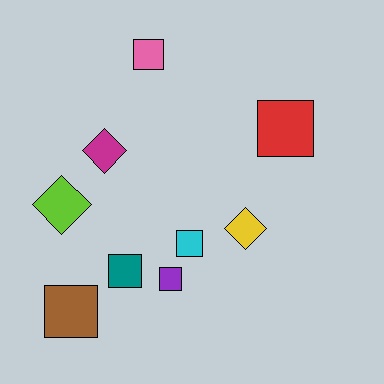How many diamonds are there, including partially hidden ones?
There are 3 diamonds.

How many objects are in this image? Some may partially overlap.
There are 9 objects.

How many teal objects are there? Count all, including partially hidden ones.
There is 1 teal object.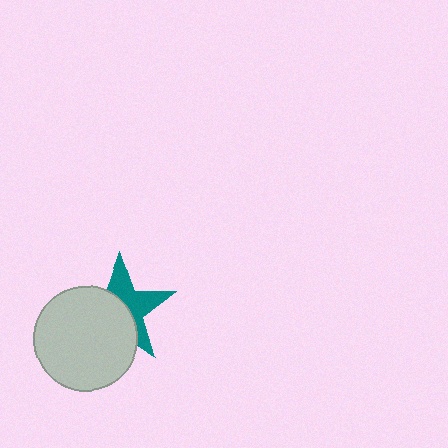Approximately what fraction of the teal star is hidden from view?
Roughly 54% of the teal star is hidden behind the light gray circle.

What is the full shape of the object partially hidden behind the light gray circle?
The partially hidden object is a teal star.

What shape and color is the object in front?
The object in front is a light gray circle.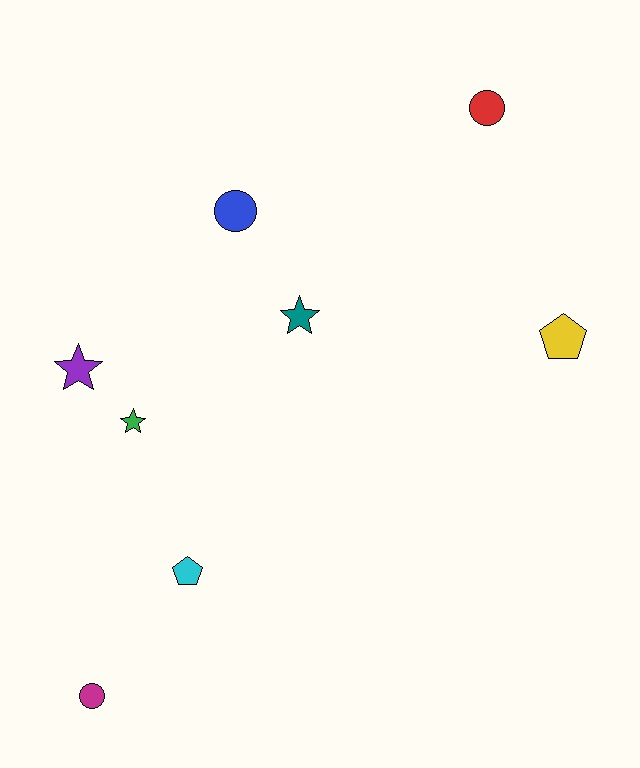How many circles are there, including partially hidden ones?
There are 3 circles.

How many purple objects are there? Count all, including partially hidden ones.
There is 1 purple object.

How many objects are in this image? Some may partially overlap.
There are 8 objects.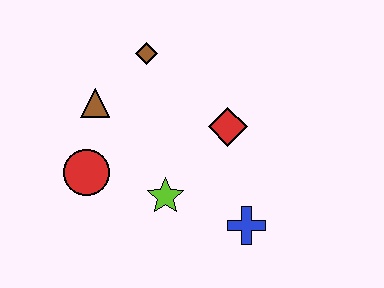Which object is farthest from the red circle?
The blue cross is farthest from the red circle.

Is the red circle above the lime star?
Yes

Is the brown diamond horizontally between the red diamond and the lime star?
No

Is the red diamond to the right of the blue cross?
No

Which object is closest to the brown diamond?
The brown triangle is closest to the brown diamond.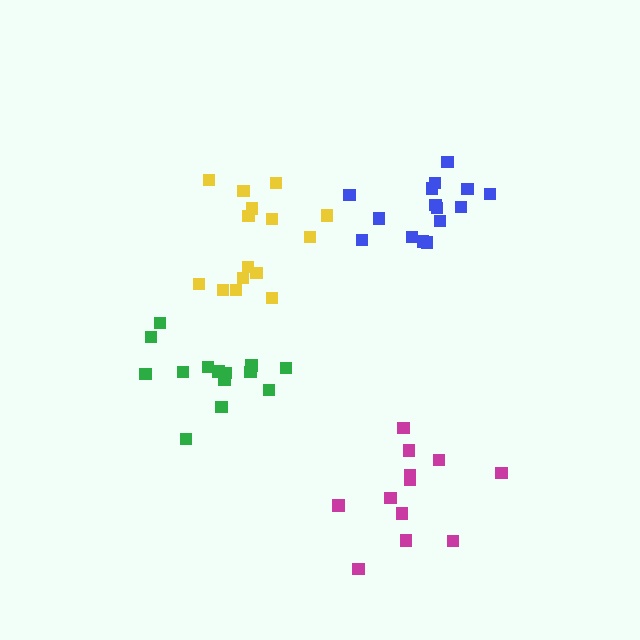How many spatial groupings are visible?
There are 4 spatial groupings.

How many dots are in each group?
Group 1: 15 dots, Group 2: 12 dots, Group 3: 14 dots, Group 4: 15 dots (56 total).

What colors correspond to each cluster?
The clusters are colored: blue, magenta, green, yellow.